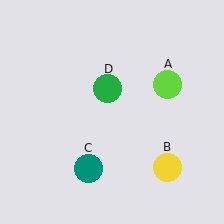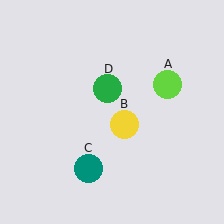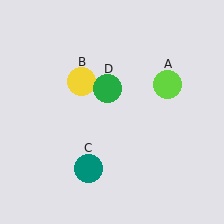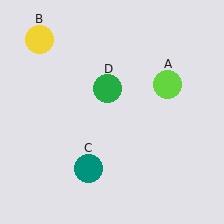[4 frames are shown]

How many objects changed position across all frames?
1 object changed position: yellow circle (object B).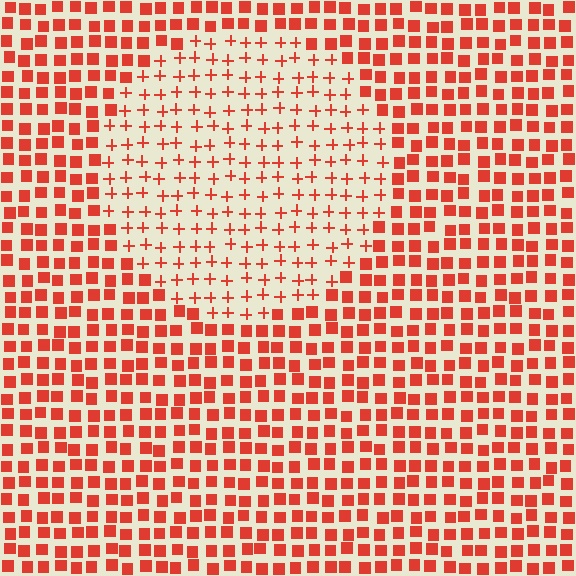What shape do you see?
I see a circle.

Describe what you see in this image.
The image is filled with small red elements arranged in a uniform grid. A circle-shaped region contains plus signs, while the surrounding area contains squares. The boundary is defined purely by the change in element shape.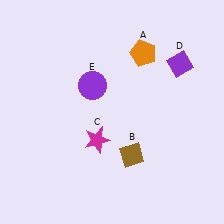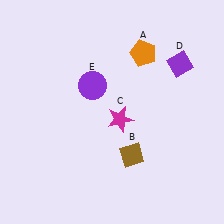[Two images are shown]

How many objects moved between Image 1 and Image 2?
1 object moved between the two images.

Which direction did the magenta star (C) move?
The magenta star (C) moved right.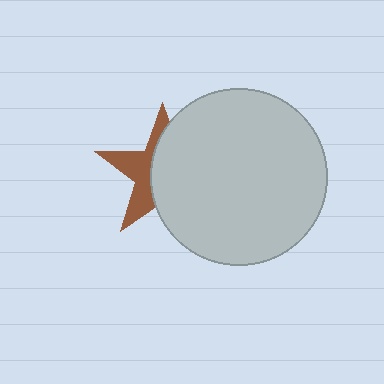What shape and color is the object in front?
The object in front is a light gray circle.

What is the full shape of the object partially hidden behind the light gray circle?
The partially hidden object is a brown star.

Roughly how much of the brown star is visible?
A small part of it is visible (roughly 40%).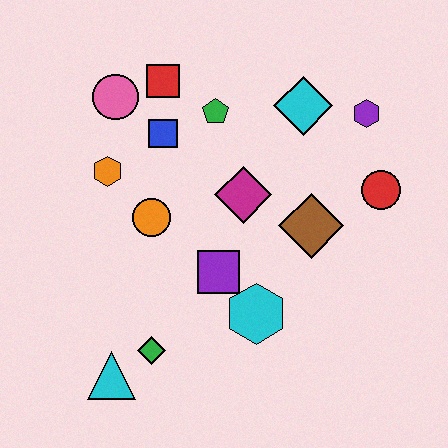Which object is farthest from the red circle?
The cyan triangle is farthest from the red circle.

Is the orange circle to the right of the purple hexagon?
No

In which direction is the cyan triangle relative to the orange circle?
The cyan triangle is below the orange circle.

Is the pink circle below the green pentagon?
No